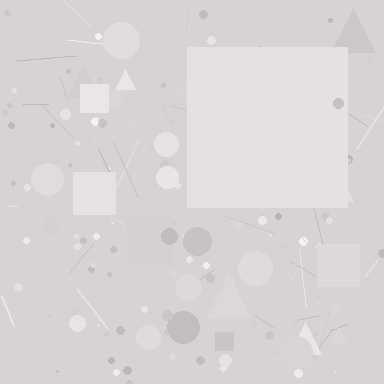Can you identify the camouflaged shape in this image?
The camouflaged shape is a square.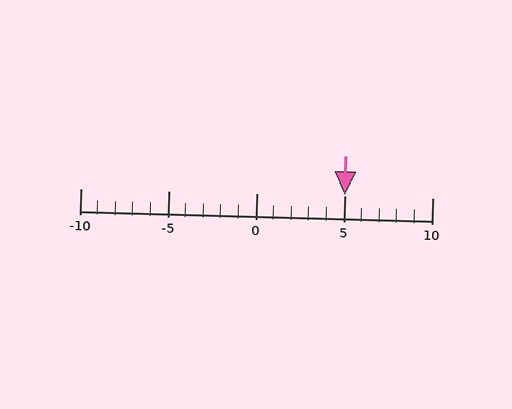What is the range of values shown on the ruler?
The ruler shows values from -10 to 10.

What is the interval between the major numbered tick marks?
The major tick marks are spaced 5 units apart.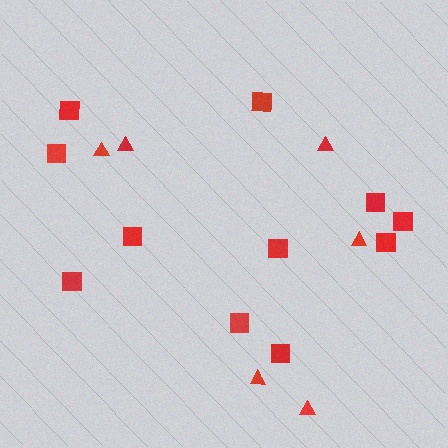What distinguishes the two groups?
There are 2 groups: one group of squares (11) and one group of triangles (6).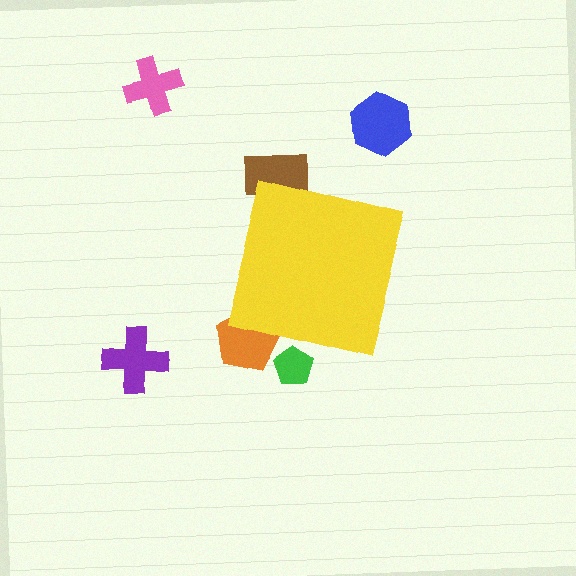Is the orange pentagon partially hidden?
Yes, the orange pentagon is partially hidden behind the yellow square.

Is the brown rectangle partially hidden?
Yes, the brown rectangle is partially hidden behind the yellow square.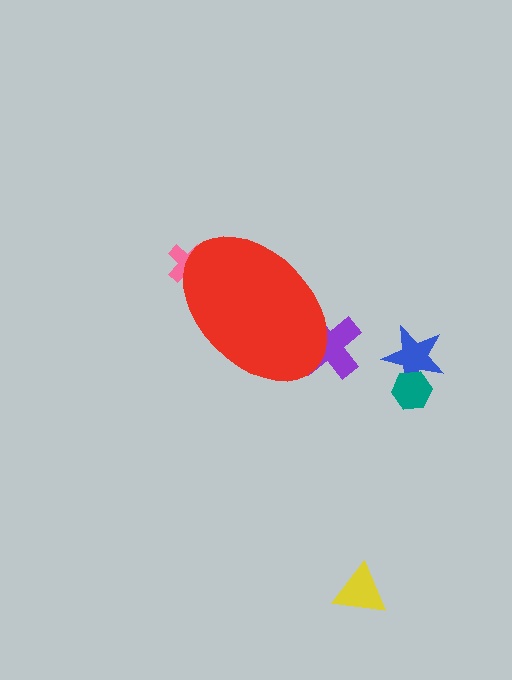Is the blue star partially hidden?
No, the blue star is fully visible.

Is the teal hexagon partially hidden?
No, the teal hexagon is fully visible.